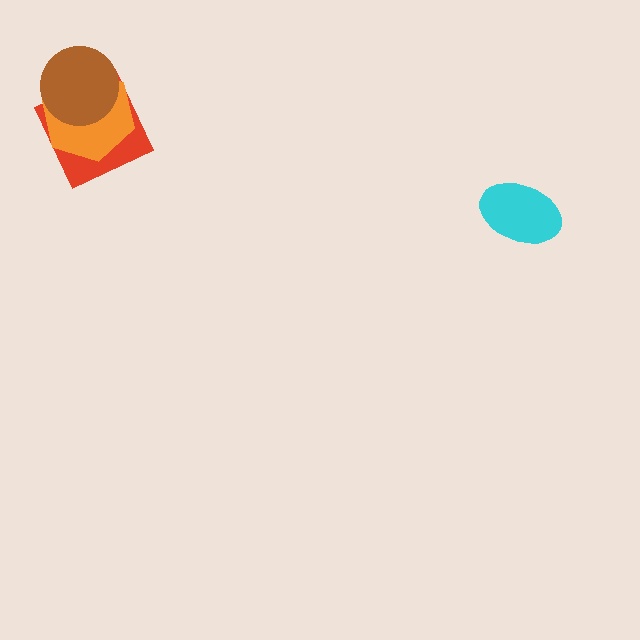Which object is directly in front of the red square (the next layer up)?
The orange hexagon is directly in front of the red square.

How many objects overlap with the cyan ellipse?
0 objects overlap with the cyan ellipse.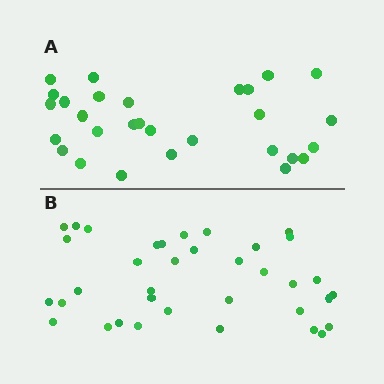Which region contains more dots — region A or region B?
Region B (the bottom region) has more dots.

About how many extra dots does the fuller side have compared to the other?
Region B has roughly 8 or so more dots than region A.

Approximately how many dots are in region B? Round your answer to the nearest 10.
About 40 dots. (The exact count is 36, which rounds to 40.)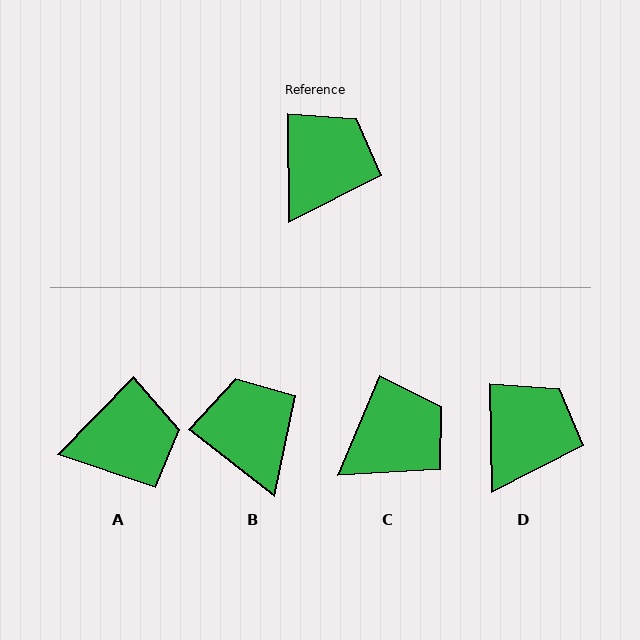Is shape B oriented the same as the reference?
No, it is off by about 51 degrees.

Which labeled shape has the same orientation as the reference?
D.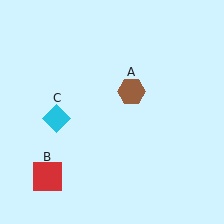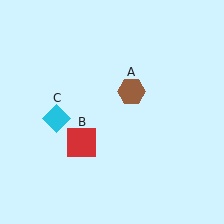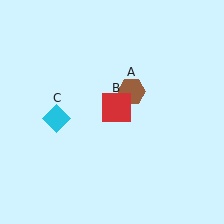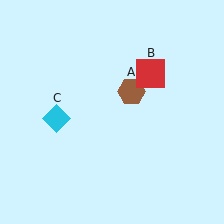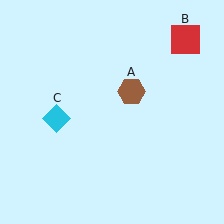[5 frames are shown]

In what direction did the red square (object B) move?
The red square (object B) moved up and to the right.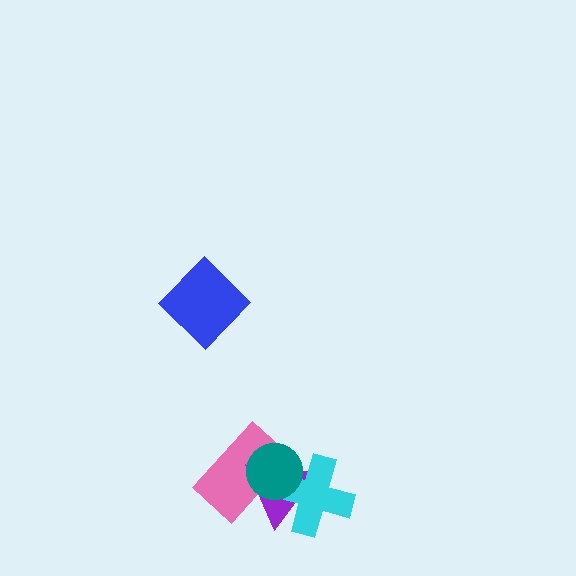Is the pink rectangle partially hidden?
Yes, it is partially covered by another shape.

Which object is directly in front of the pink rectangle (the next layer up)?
The purple triangle is directly in front of the pink rectangle.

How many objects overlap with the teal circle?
3 objects overlap with the teal circle.